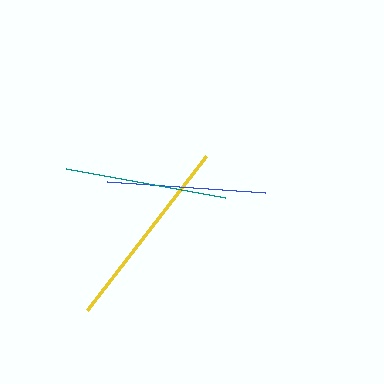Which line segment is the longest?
The yellow line is the longest at approximately 194 pixels.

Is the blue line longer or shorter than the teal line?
The teal line is longer than the blue line.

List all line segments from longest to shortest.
From longest to shortest: yellow, teal, blue.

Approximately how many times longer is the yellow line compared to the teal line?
The yellow line is approximately 1.2 times the length of the teal line.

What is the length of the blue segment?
The blue segment is approximately 158 pixels long.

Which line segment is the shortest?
The blue line is the shortest at approximately 158 pixels.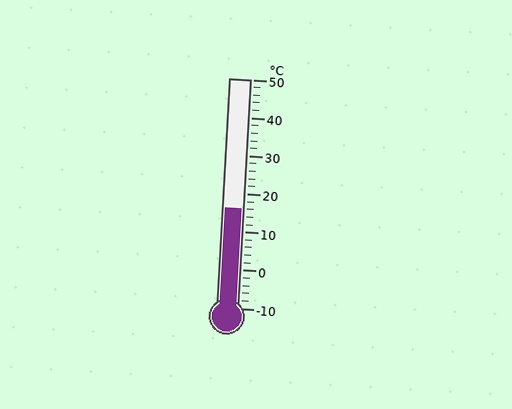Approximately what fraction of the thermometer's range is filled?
The thermometer is filled to approximately 45% of its range.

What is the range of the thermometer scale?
The thermometer scale ranges from -10°C to 50°C.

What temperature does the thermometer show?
The thermometer shows approximately 16°C.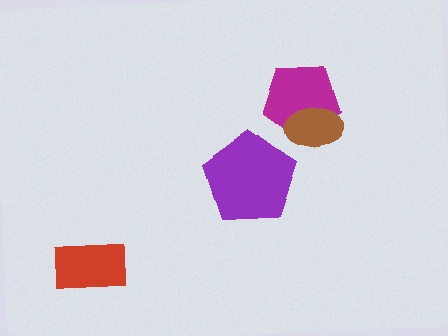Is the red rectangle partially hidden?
No, no other shape covers it.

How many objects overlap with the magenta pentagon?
1 object overlaps with the magenta pentagon.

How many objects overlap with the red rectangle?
0 objects overlap with the red rectangle.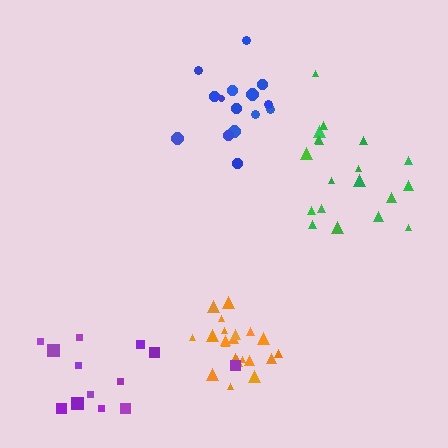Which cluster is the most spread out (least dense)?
Purple.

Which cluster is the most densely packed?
Orange.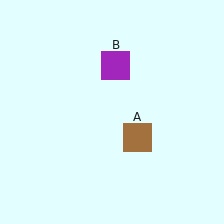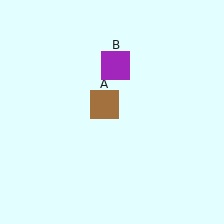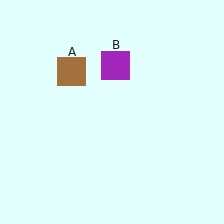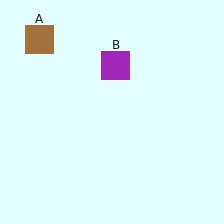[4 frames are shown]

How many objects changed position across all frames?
1 object changed position: brown square (object A).